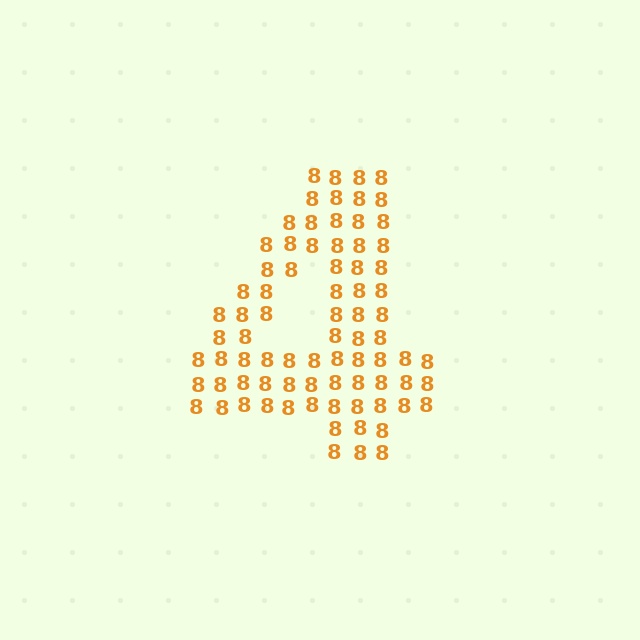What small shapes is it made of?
It is made of small digit 8's.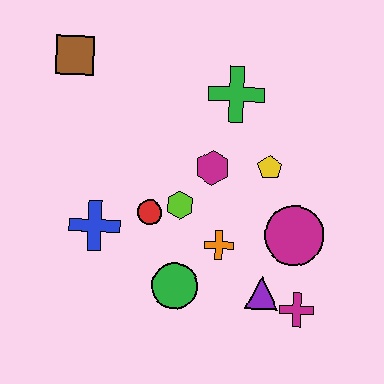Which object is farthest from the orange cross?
The brown square is farthest from the orange cross.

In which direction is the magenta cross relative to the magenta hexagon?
The magenta cross is below the magenta hexagon.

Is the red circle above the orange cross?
Yes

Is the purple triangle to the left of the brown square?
No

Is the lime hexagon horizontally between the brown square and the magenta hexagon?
Yes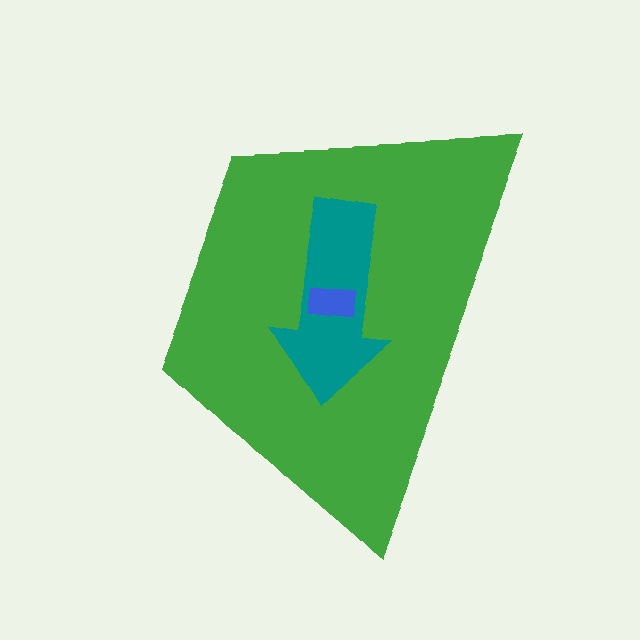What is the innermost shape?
The blue rectangle.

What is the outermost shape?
The green trapezoid.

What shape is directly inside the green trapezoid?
The teal arrow.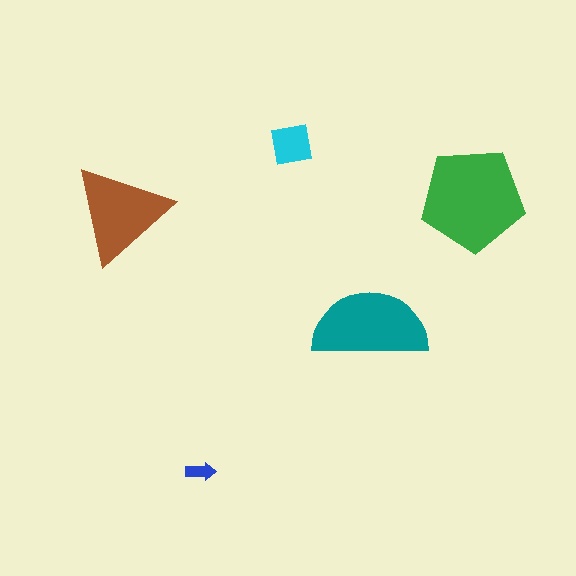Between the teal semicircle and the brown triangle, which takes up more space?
The teal semicircle.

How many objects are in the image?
There are 5 objects in the image.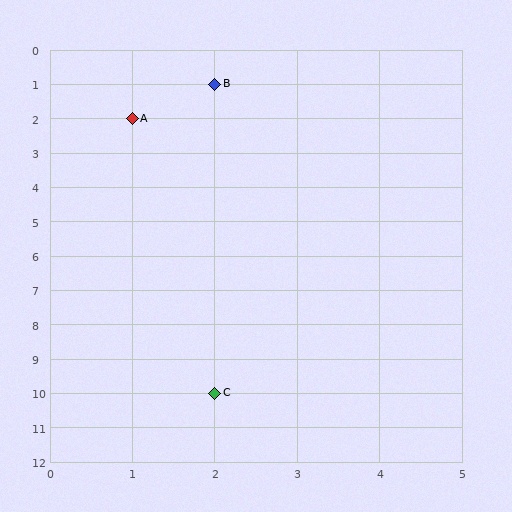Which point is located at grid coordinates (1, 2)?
Point A is at (1, 2).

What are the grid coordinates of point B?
Point B is at grid coordinates (2, 1).